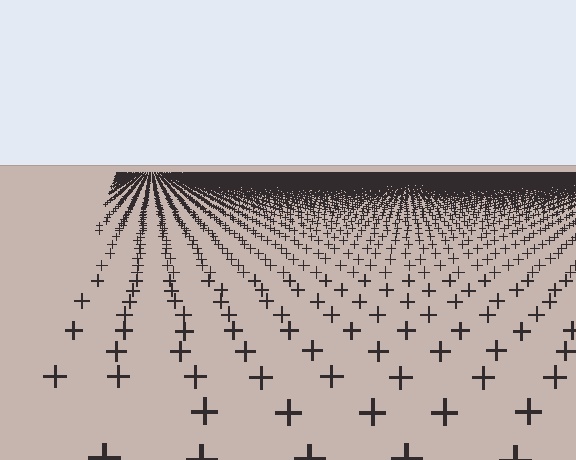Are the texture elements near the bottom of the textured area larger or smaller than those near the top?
Larger. Near the bottom, elements are closer to the viewer and appear at a bigger on-screen size.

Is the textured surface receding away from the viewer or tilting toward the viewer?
The surface is receding away from the viewer. Texture elements get smaller and denser toward the top.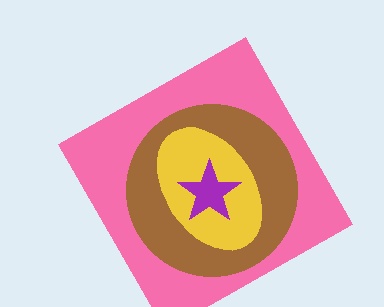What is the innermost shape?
The purple star.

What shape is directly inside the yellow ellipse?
The purple star.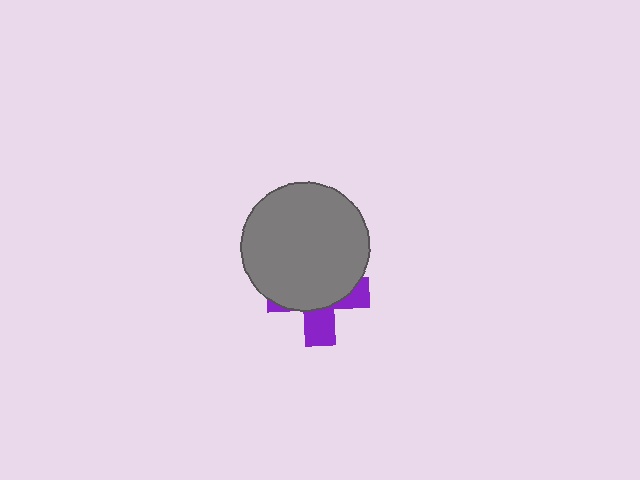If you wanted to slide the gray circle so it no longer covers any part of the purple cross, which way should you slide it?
Slide it up — that is the most direct way to separate the two shapes.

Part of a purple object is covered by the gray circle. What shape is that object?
It is a cross.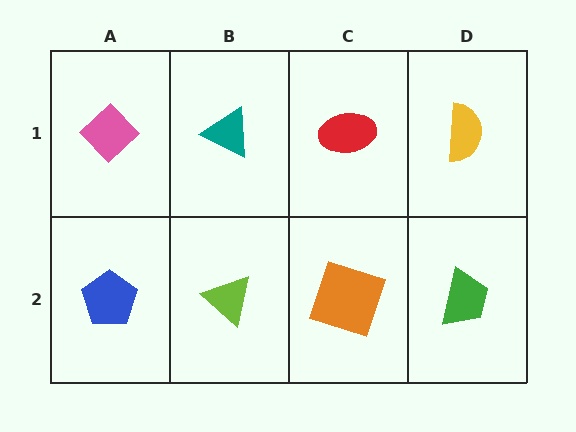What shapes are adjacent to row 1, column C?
An orange square (row 2, column C), a teal triangle (row 1, column B), a yellow semicircle (row 1, column D).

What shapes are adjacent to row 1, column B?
A lime triangle (row 2, column B), a pink diamond (row 1, column A), a red ellipse (row 1, column C).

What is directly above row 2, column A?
A pink diamond.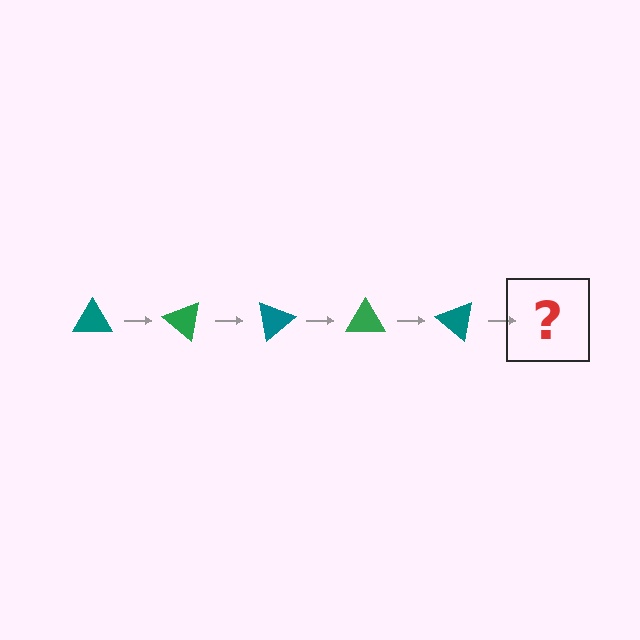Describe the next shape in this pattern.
It should be a green triangle, rotated 200 degrees from the start.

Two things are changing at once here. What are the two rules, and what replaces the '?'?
The two rules are that it rotates 40 degrees each step and the color cycles through teal and green. The '?' should be a green triangle, rotated 200 degrees from the start.